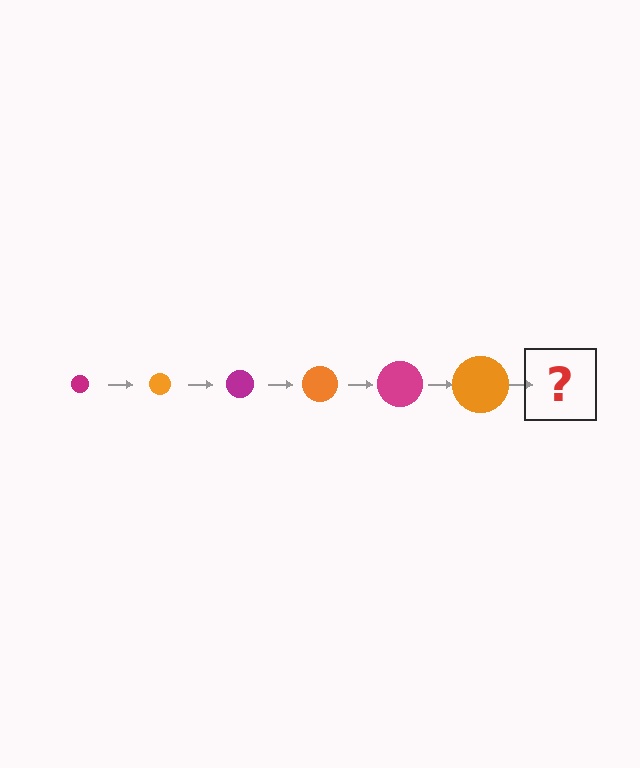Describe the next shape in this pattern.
It should be a magenta circle, larger than the previous one.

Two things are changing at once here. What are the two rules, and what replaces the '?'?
The two rules are that the circle grows larger each step and the color cycles through magenta and orange. The '?' should be a magenta circle, larger than the previous one.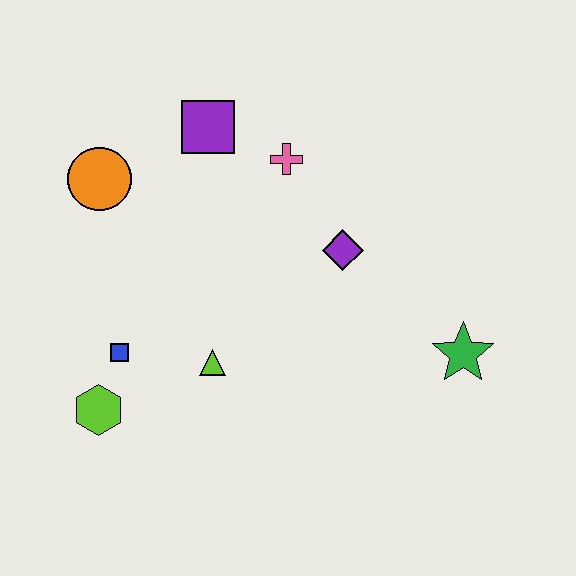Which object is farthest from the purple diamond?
The lime hexagon is farthest from the purple diamond.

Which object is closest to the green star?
The purple diamond is closest to the green star.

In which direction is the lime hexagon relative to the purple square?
The lime hexagon is below the purple square.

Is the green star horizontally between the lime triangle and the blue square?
No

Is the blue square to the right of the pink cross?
No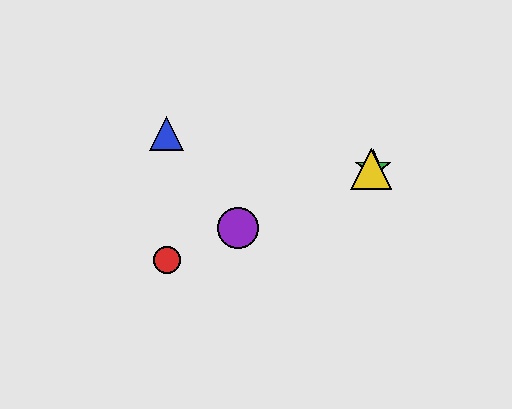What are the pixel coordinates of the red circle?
The red circle is at (167, 260).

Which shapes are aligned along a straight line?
The red circle, the green star, the yellow triangle, the purple circle are aligned along a straight line.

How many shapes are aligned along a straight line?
4 shapes (the red circle, the green star, the yellow triangle, the purple circle) are aligned along a straight line.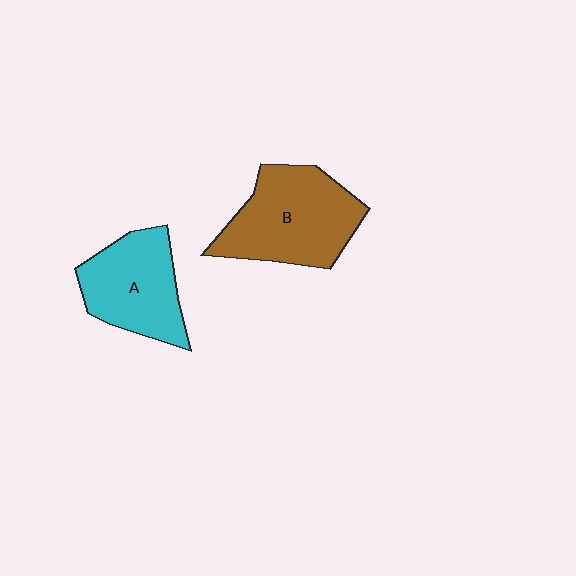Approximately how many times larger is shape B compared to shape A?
Approximately 1.2 times.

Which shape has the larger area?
Shape B (brown).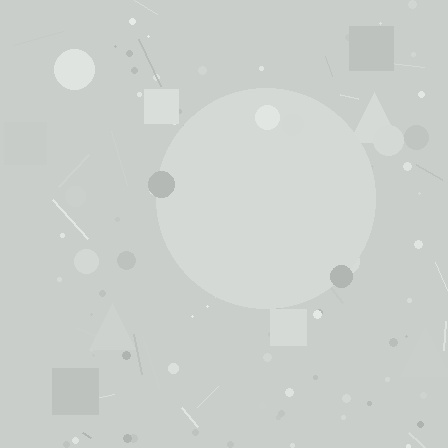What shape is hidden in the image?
A circle is hidden in the image.